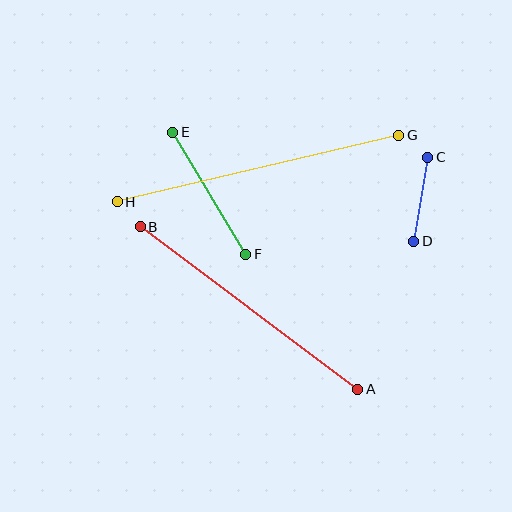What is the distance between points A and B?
The distance is approximately 272 pixels.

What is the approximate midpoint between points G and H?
The midpoint is at approximately (258, 168) pixels.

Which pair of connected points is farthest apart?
Points G and H are farthest apart.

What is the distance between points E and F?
The distance is approximately 142 pixels.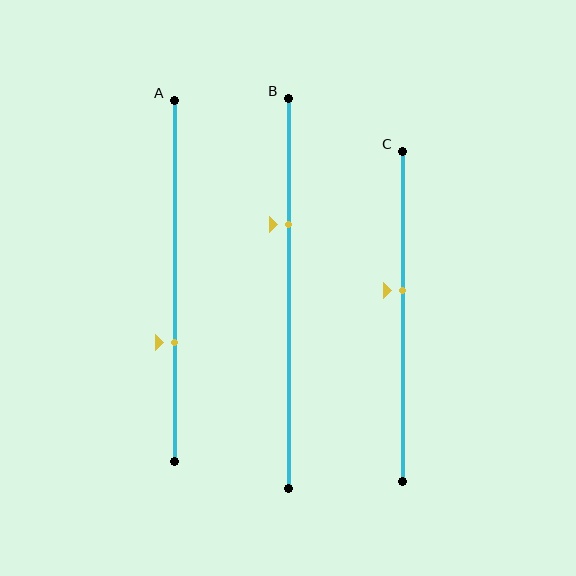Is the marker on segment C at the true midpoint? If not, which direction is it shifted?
No, the marker on segment C is shifted upward by about 8% of the segment length.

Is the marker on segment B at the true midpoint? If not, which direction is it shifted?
No, the marker on segment B is shifted upward by about 18% of the segment length.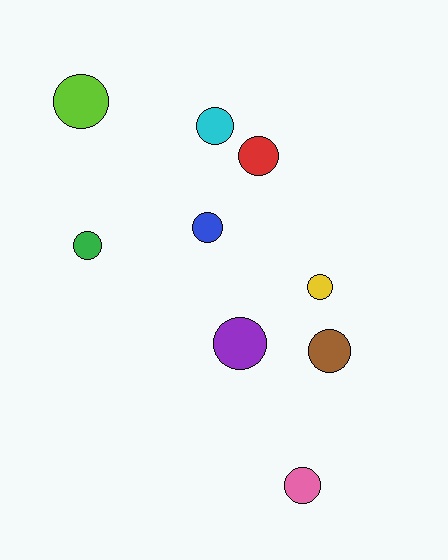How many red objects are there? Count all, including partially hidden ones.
There is 1 red object.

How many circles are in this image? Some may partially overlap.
There are 9 circles.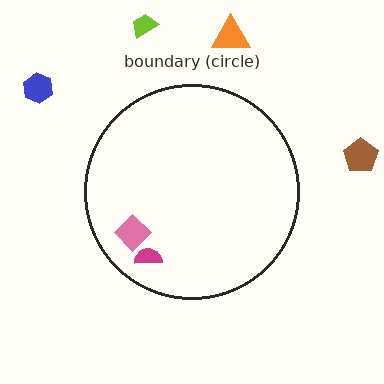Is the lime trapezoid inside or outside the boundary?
Outside.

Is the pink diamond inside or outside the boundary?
Inside.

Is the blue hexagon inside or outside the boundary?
Outside.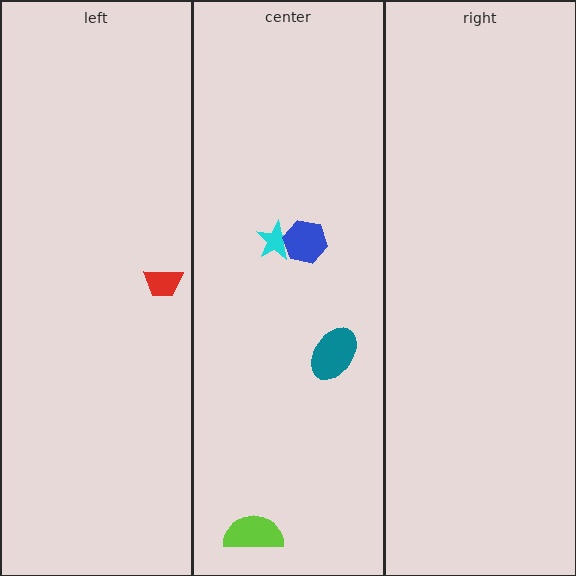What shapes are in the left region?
The red trapezoid.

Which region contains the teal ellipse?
The center region.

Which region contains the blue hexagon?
The center region.